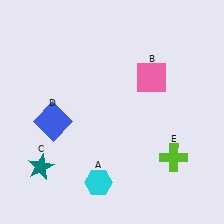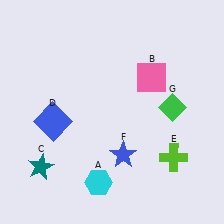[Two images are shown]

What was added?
A blue star (F), a green diamond (G) were added in Image 2.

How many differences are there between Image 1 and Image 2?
There are 2 differences between the two images.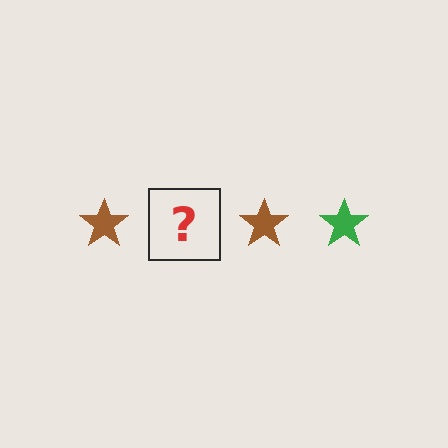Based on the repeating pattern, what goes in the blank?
The blank should be a green star.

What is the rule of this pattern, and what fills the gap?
The rule is that the pattern cycles through brown, green stars. The gap should be filled with a green star.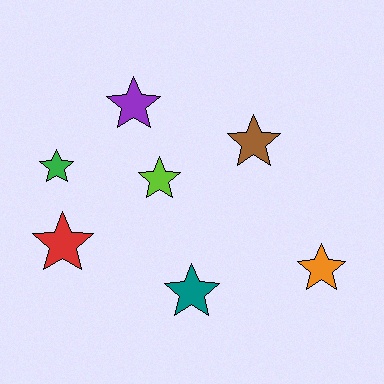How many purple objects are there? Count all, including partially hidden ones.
There is 1 purple object.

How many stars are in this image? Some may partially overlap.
There are 7 stars.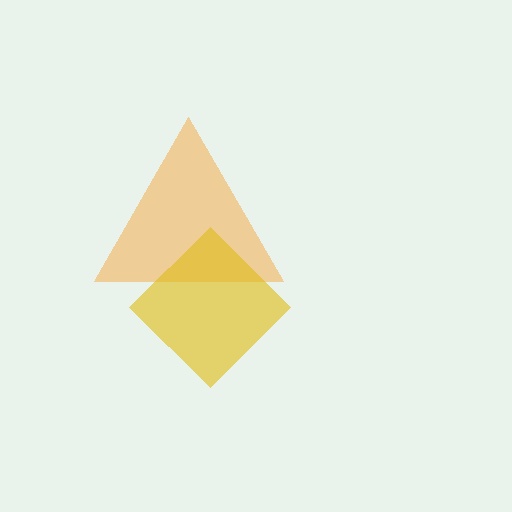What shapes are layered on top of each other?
The layered shapes are: an orange triangle, a yellow diamond.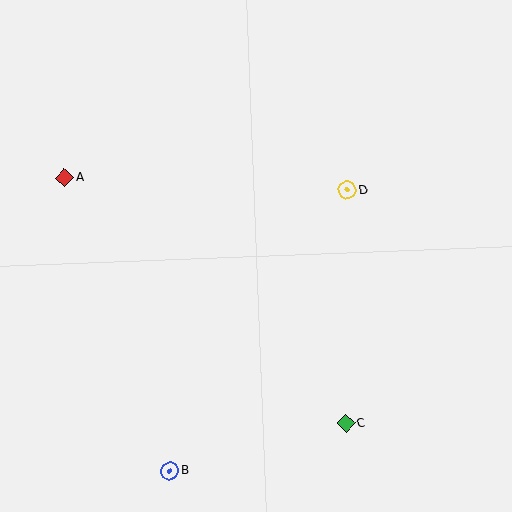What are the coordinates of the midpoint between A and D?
The midpoint between A and D is at (206, 184).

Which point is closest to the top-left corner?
Point A is closest to the top-left corner.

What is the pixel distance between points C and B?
The distance between C and B is 182 pixels.